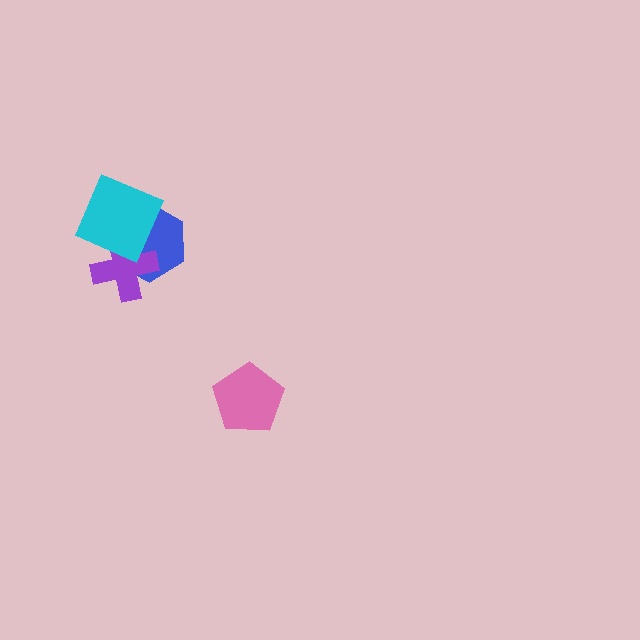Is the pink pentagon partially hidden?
No, no other shape covers it.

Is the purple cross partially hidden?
Yes, it is partially covered by another shape.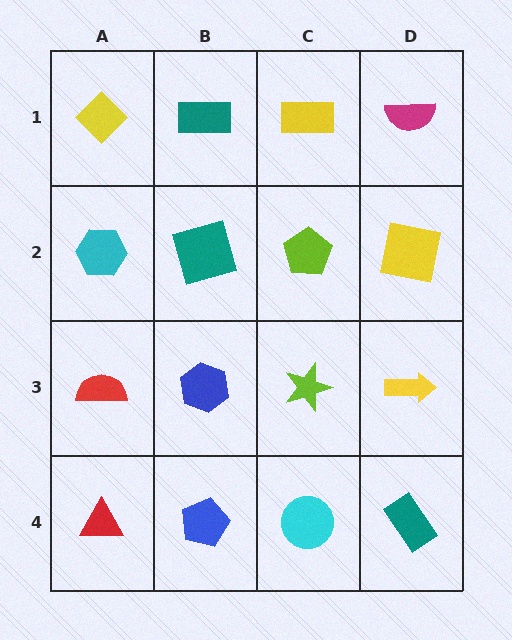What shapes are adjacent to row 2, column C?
A yellow rectangle (row 1, column C), a lime star (row 3, column C), a teal square (row 2, column B), a yellow square (row 2, column D).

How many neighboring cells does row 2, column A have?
3.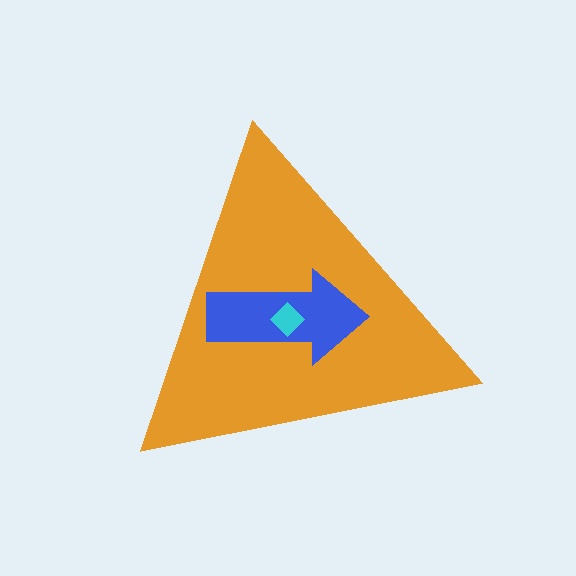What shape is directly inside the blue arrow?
The cyan diamond.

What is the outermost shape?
The orange triangle.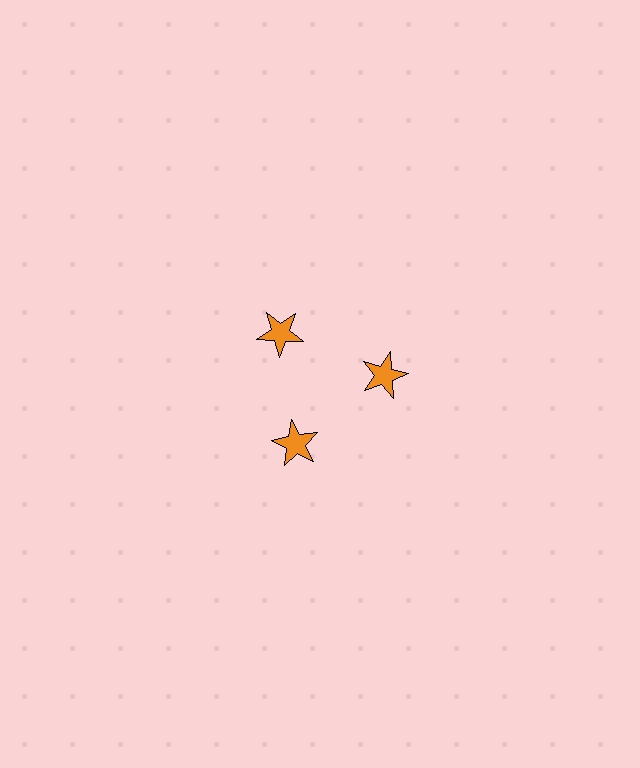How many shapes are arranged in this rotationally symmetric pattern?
There are 3 shapes, arranged in 3 groups of 1.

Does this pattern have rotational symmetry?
Yes, this pattern has 3-fold rotational symmetry. It looks the same after rotating 120 degrees around the center.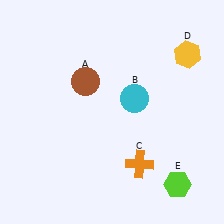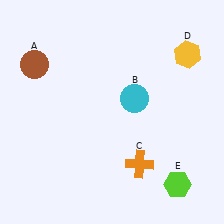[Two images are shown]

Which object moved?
The brown circle (A) moved left.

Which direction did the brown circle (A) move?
The brown circle (A) moved left.